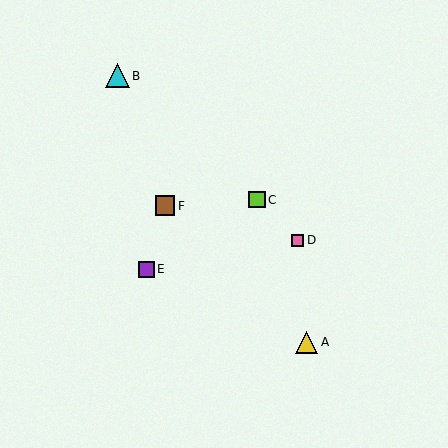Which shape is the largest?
The cyan triangle (labeled B) is the largest.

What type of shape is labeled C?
Shape C is a lime square.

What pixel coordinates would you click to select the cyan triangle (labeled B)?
Click at (118, 76) to select the cyan triangle B.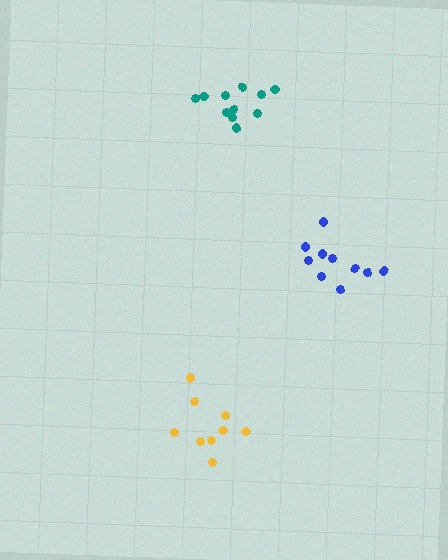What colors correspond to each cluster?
The clusters are colored: blue, yellow, teal.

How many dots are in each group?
Group 1: 10 dots, Group 2: 9 dots, Group 3: 11 dots (30 total).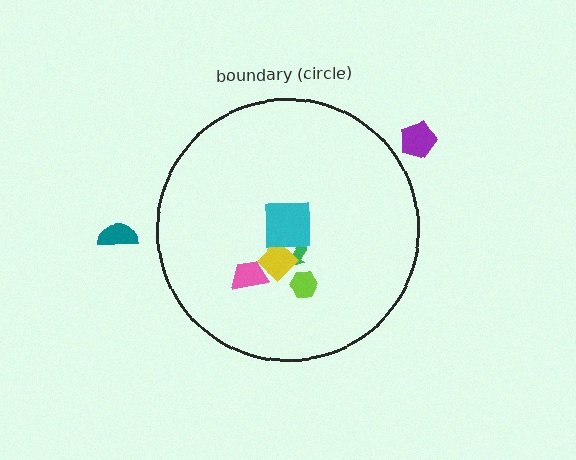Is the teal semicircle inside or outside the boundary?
Outside.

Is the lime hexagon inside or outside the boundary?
Inside.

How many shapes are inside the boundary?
5 inside, 2 outside.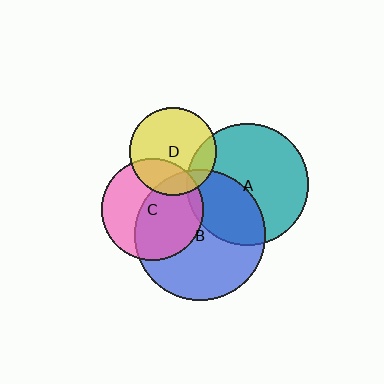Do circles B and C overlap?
Yes.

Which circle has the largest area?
Circle B (blue).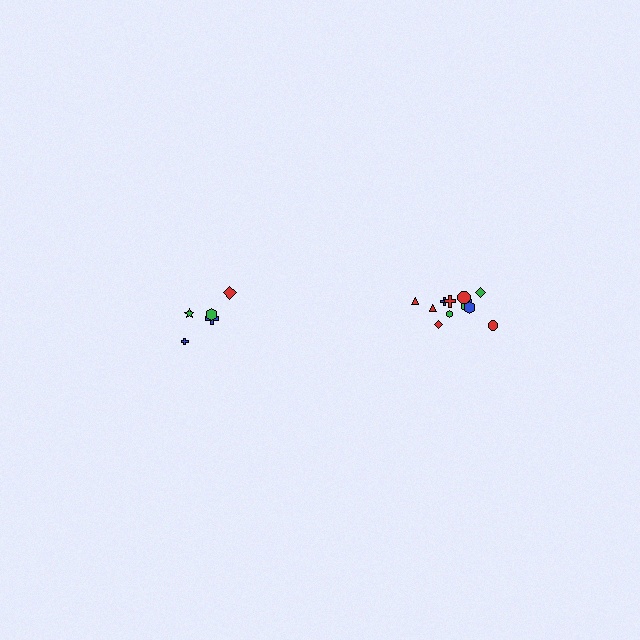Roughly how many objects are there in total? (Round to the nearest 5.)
Roughly 15 objects in total.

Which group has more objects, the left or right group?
The right group.